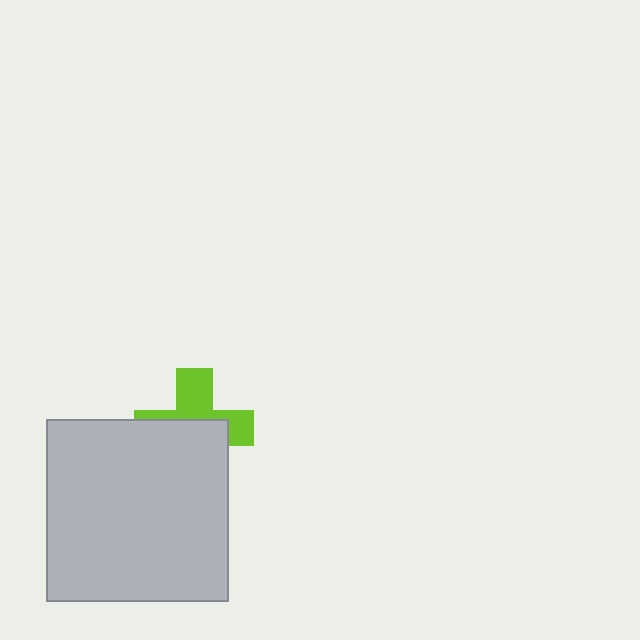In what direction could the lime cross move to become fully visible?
The lime cross could move up. That would shift it out from behind the light gray square entirely.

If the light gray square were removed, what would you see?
You would see the complete lime cross.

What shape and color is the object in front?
The object in front is a light gray square.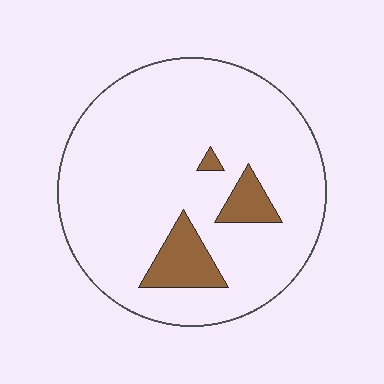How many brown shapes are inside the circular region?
3.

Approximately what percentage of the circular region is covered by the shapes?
Approximately 10%.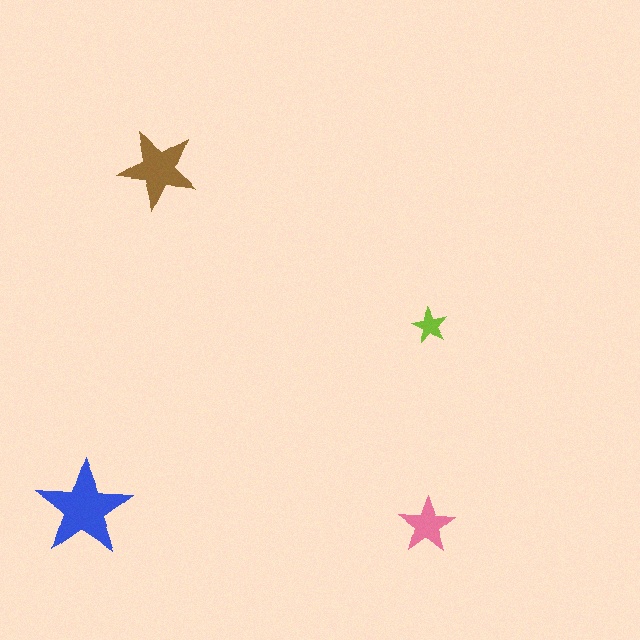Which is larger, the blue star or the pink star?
The blue one.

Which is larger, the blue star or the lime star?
The blue one.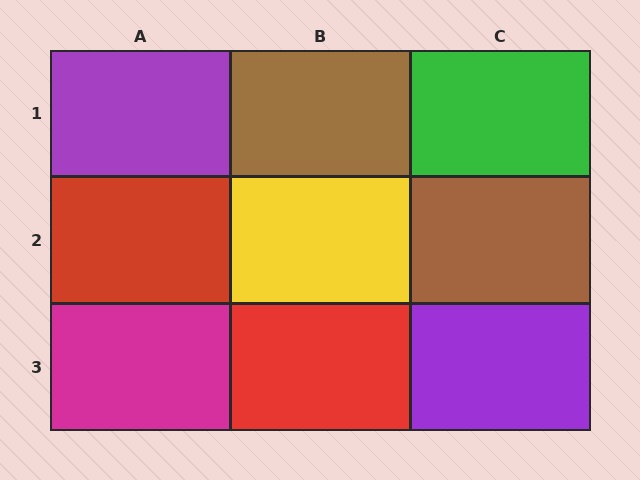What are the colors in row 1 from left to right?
Purple, brown, green.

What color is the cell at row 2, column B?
Yellow.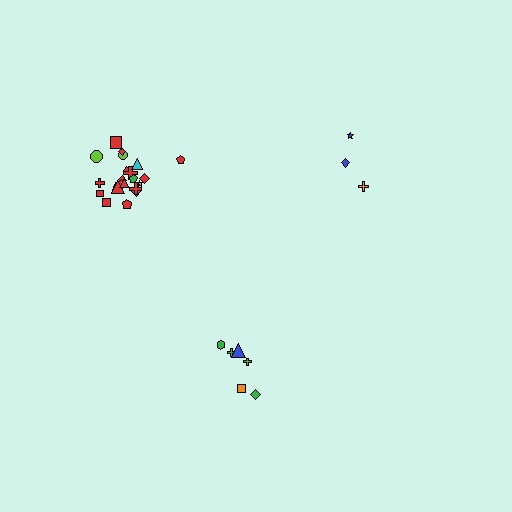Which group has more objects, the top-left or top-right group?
The top-left group.